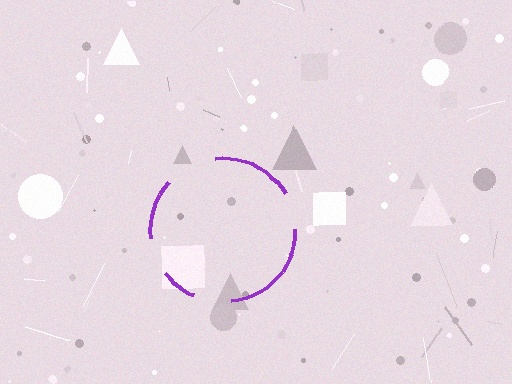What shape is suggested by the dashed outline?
The dashed outline suggests a circle.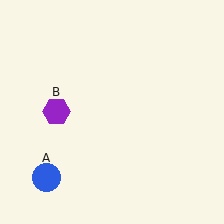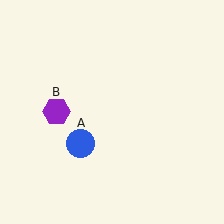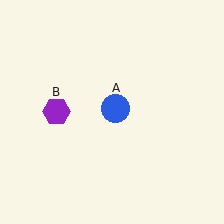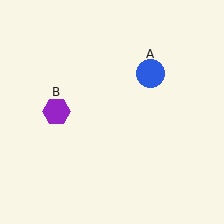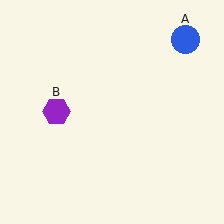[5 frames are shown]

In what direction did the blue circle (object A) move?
The blue circle (object A) moved up and to the right.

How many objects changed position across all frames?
1 object changed position: blue circle (object A).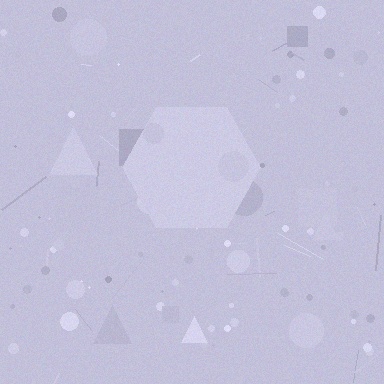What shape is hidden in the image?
A hexagon is hidden in the image.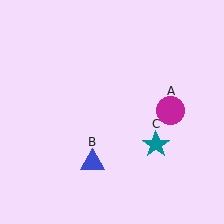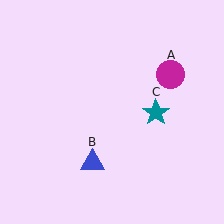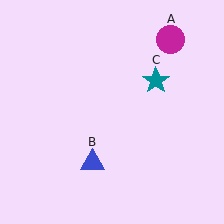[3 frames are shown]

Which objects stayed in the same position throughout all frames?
Blue triangle (object B) remained stationary.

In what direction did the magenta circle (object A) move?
The magenta circle (object A) moved up.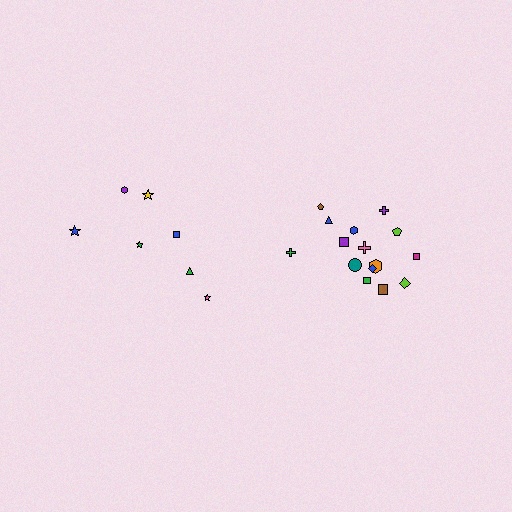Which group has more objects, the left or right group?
The right group.